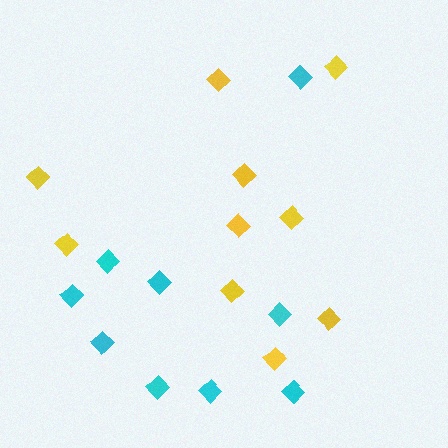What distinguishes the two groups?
There are 2 groups: one group of yellow diamonds (10) and one group of cyan diamonds (9).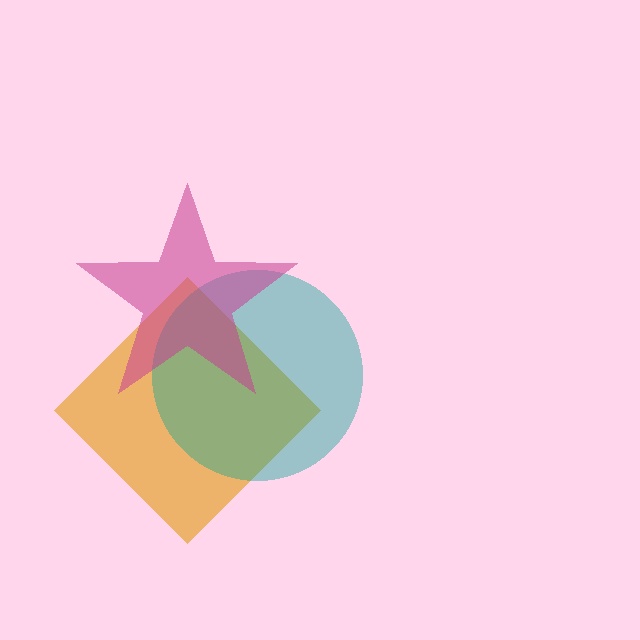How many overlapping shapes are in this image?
There are 3 overlapping shapes in the image.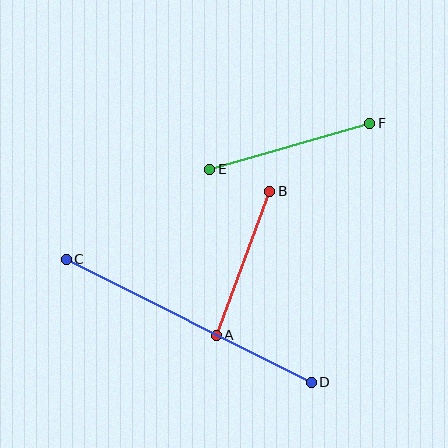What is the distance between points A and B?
The distance is approximately 154 pixels.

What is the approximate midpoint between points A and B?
The midpoint is at approximately (243, 263) pixels.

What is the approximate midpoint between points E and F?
The midpoint is at approximately (290, 146) pixels.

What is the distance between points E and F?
The distance is approximately 167 pixels.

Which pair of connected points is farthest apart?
Points C and D are farthest apart.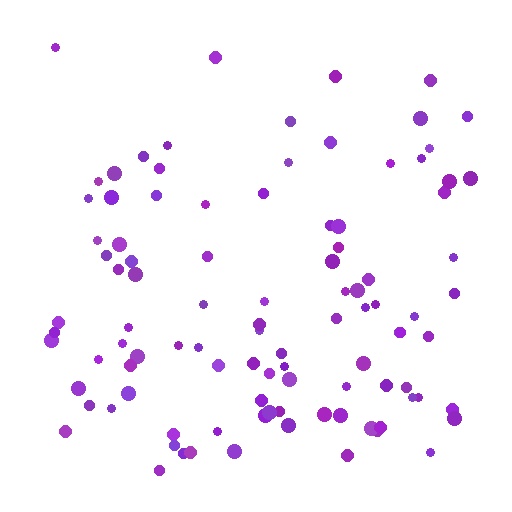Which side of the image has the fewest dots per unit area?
The top.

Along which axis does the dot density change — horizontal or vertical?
Vertical.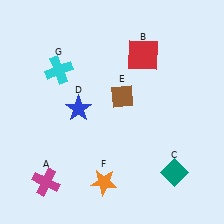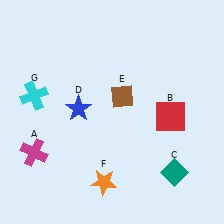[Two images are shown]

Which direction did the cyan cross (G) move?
The cyan cross (G) moved down.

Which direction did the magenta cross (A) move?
The magenta cross (A) moved up.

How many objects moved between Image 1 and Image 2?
3 objects moved between the two images.